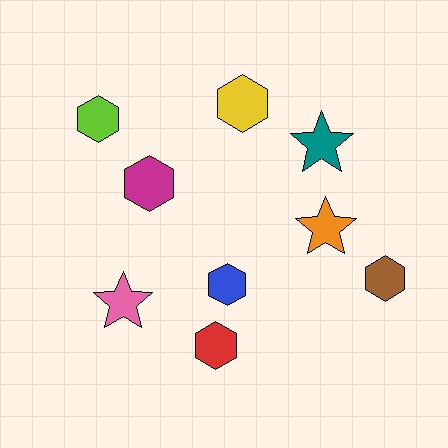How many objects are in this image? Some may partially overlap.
There are 9 objects.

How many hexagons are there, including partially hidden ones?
There are 6 hexagons.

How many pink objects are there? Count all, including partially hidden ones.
There is 1 pink object.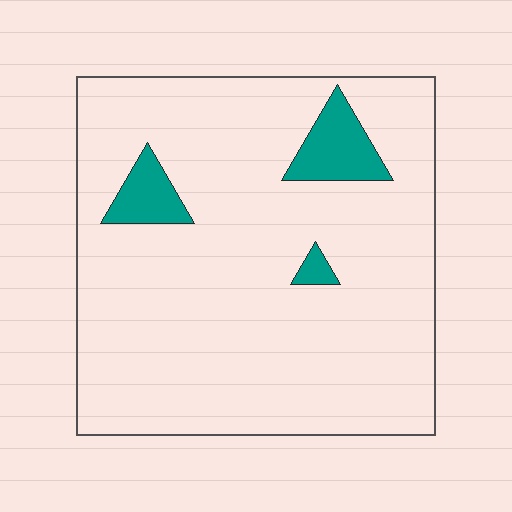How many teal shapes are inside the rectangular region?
3.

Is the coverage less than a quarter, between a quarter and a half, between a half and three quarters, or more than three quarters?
Less than a quarter.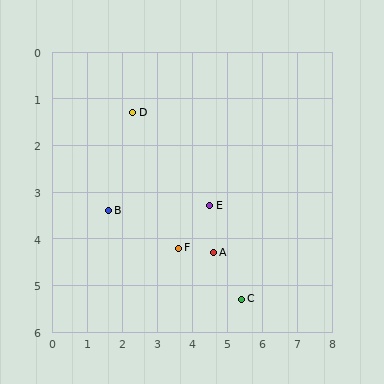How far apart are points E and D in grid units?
Points E and D are about 3.0 grid units apart.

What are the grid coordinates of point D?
Point D is at approximately (2.3, 1.3).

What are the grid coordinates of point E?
Point E is at approximately (4.5, 3.3).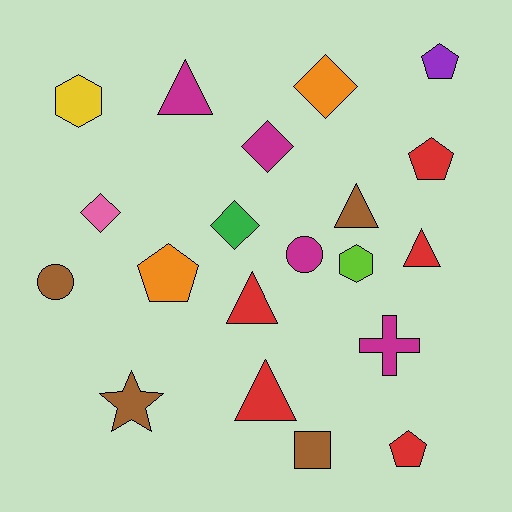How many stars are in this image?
There is 1 star.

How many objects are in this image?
There are 20 objects.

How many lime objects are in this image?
There is 1 lime object.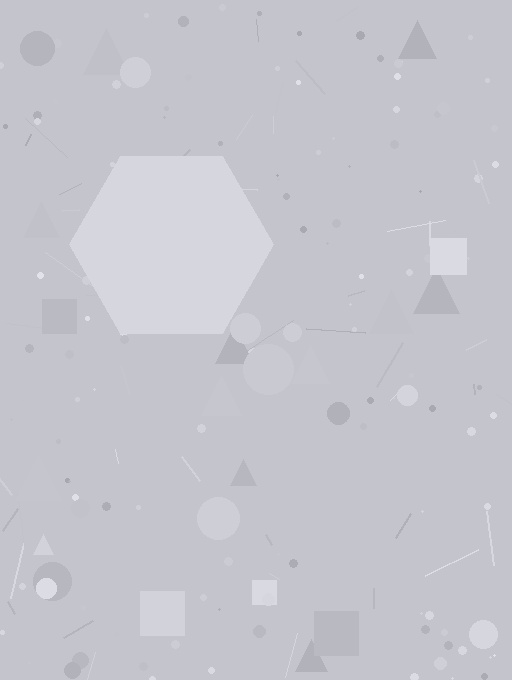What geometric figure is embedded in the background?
A hexagon is embedded in the background.